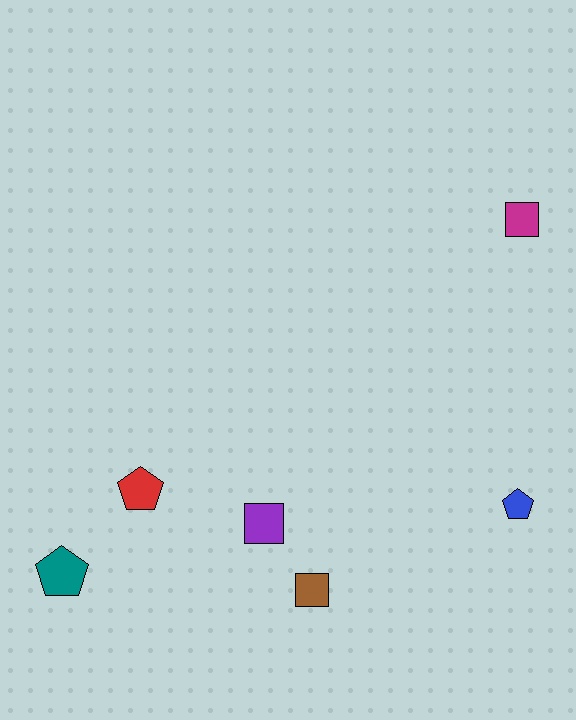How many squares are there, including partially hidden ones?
There are 3 squares.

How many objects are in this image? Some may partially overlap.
There are 6 objects.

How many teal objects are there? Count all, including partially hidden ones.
There is 1 teal object.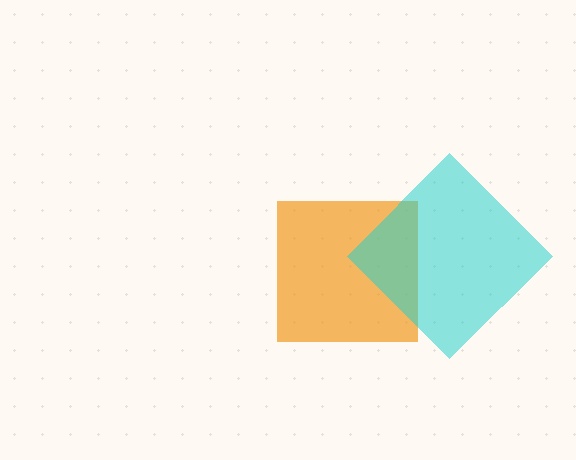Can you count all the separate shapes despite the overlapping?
Yes, there are 2 separate shapes.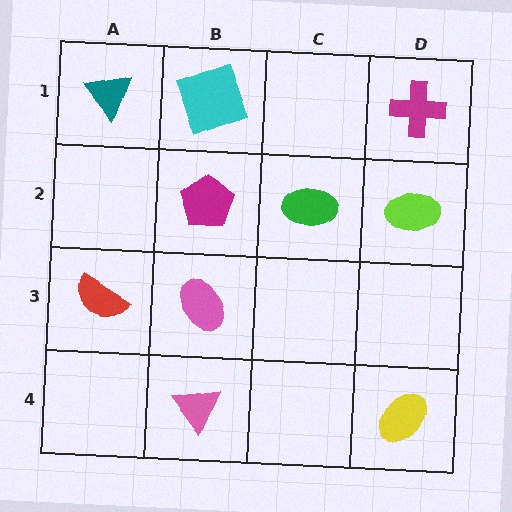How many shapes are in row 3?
2 shapes.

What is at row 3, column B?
A pink ellipse.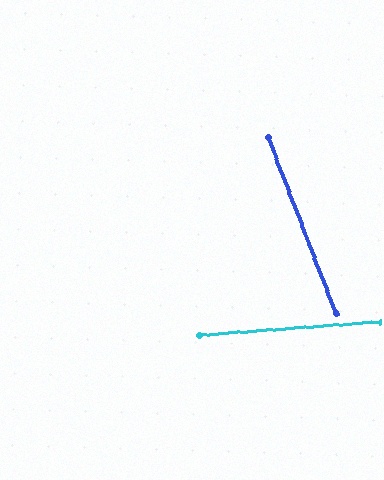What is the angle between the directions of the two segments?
Approximately 74 degrees.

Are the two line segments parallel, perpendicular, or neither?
Neither parallel nor perpendicular — they differ by about 74°.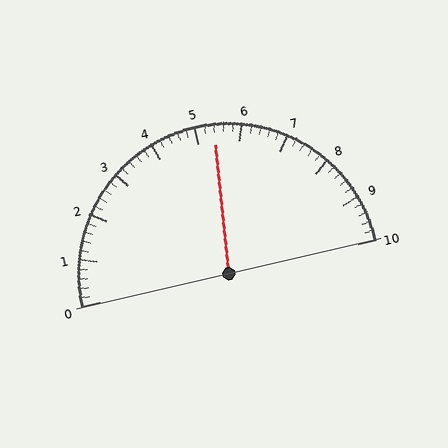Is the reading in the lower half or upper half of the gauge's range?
The reading is in the upper half of the range (0 to 10).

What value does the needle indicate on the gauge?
The needle indicates approximately 5.4.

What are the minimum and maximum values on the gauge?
The gauge ranges from 0 to 10.